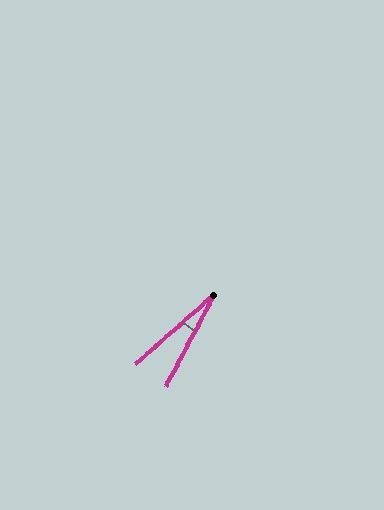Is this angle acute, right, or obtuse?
It is acute.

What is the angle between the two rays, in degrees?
Approximately 20 degrees.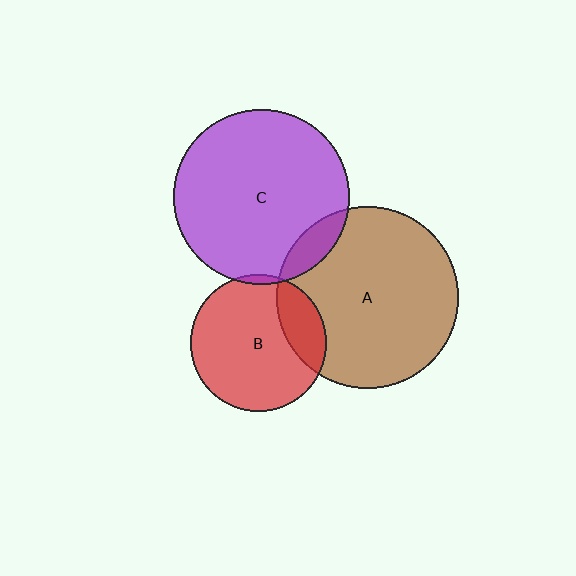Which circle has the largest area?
Circle A (brown).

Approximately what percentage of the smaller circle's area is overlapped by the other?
Approximately 20%.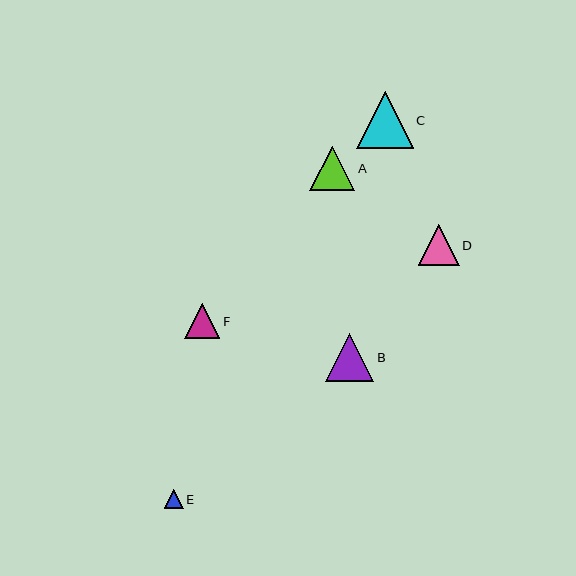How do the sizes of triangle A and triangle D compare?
Triangle A and triangle D are approximately the same size.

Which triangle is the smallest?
Triangle E is the smallest with a size of approximately 19 pixels.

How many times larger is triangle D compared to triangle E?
Triangle D is approximately 2.2 times the size of triangle E.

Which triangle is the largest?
Triangle C is the largest with a size of approximately 57 pixels.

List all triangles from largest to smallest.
From largest to smallest: C, B, A, D, F, E.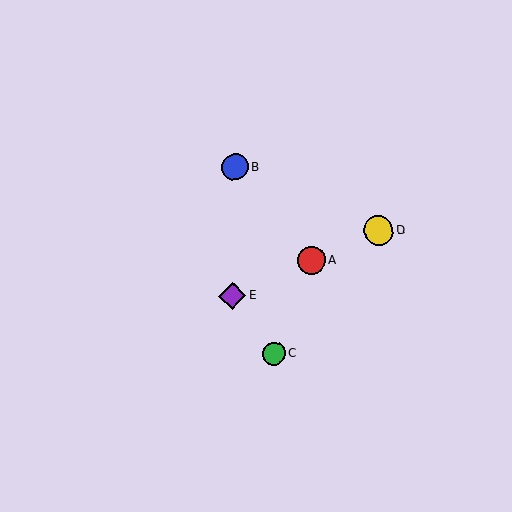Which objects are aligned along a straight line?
Objects A, D, E are aligned along a straight line.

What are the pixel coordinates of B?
Object B is at (235, 167).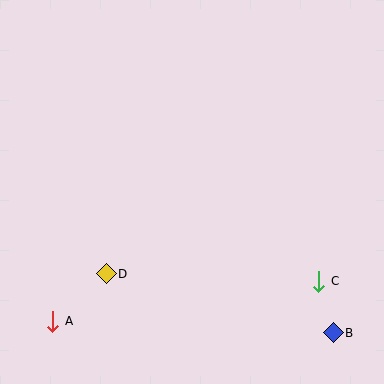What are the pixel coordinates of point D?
Point D is at (106, 274).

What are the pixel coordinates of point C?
Point C is at (319, 281).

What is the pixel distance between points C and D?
The distance between C and D is 212 pixels.